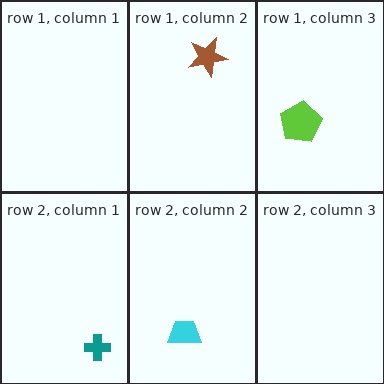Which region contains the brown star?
The row 1, column 2 region.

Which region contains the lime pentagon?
The row 1, column 3 region.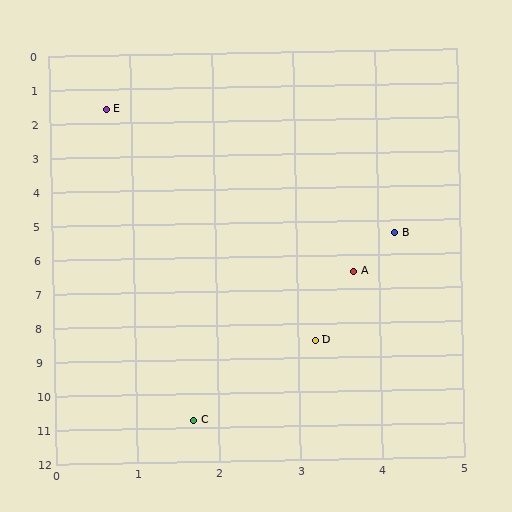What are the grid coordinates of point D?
Point D is at approximately (3.2, 8.5).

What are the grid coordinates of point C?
Point C is at approximately (1.7, 10.8).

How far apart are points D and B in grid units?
Points D and B are about 3.3 grid units apart.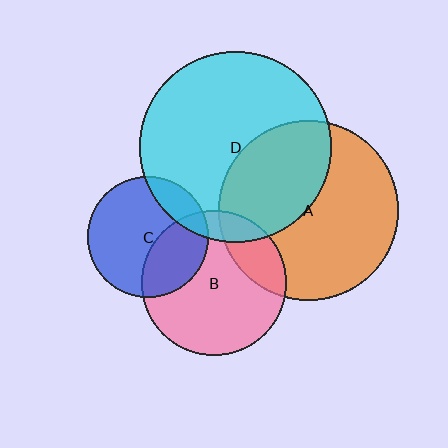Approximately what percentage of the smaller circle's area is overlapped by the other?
Approximately 35%.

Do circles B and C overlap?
Yes.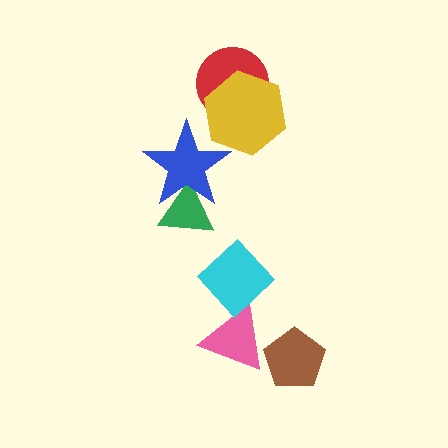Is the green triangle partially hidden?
Yes, it is partially covered by another shape.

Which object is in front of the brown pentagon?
The pink triangle is in front of the brown pentagon.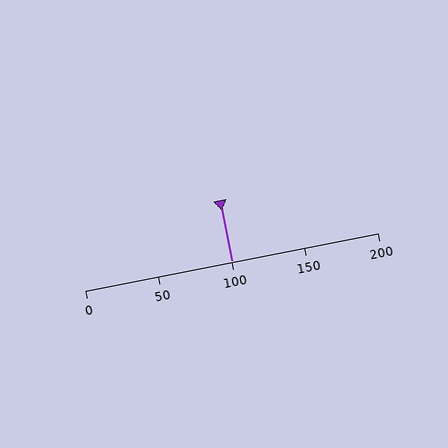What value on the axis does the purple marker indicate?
The marker indicates approximately 100.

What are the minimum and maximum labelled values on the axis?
The axis runs from 0 to 200.